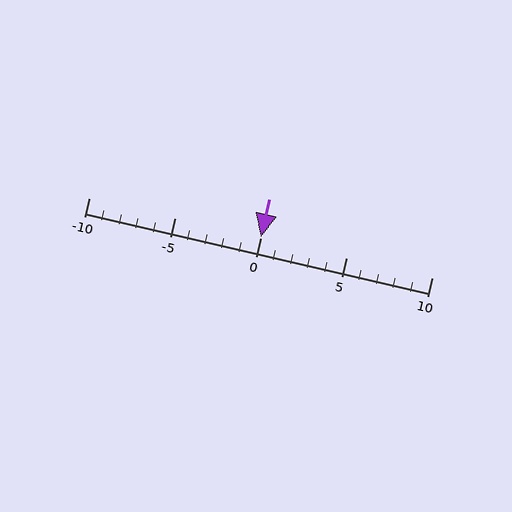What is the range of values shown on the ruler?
The ruler shows values from -10 to 10.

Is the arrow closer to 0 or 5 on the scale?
The arrow is closer to 0.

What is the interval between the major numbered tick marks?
The major tick marks are spaced 5 units apart.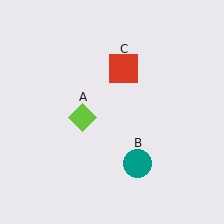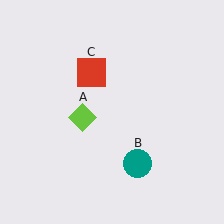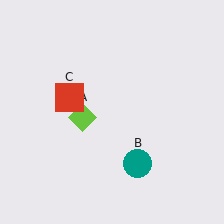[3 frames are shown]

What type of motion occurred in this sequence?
The red square (object C) rotated counterclockwise around the center of the scene.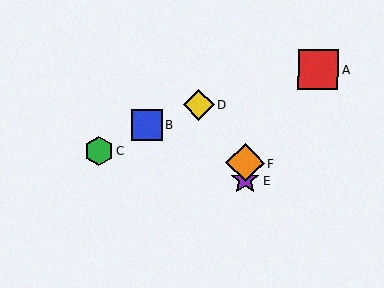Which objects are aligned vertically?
Objects E, F are aligned vertically.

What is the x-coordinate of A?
Object A is at x≈319.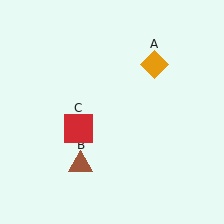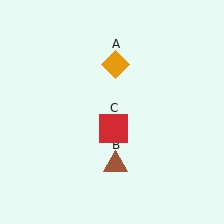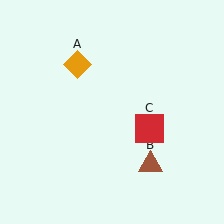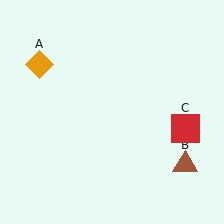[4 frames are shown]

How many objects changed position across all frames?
3 objects changed position: orange diamond (object A), brown triangle (object B), red square (object C).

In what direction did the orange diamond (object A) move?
The orange diamond (object A) moved left.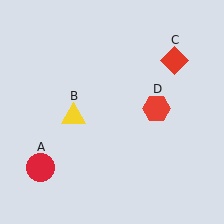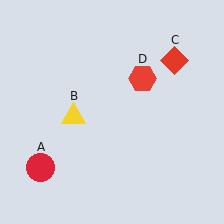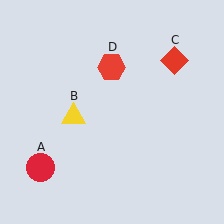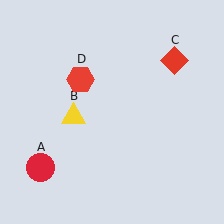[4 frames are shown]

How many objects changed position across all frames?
1 object changed position: red hexagon (object D).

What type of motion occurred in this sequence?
The red hexagon (object D) rotated counterclockwise around the center of the scene.